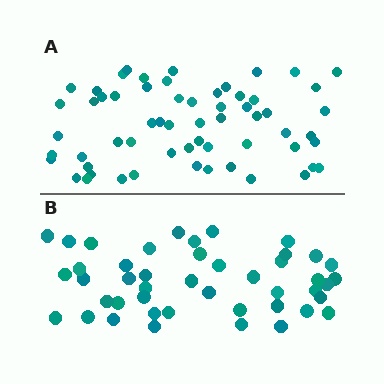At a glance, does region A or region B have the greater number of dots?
Region A (the top region) has more dots.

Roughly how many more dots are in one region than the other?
Region A has approximately 15 more dots than region B.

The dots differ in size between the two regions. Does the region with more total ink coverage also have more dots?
No. Region B has more total ink coverage because its dots are larger, but region A actually contains more individual dots. Total area can be misleading — the number of items is what matters here.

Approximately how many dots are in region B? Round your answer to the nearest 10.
About 40 dots. (The exact count is 45, which rounds to 40.)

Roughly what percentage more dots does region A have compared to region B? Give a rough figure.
About 35% more.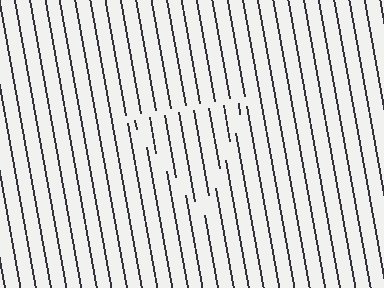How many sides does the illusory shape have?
3 sides — the line-ends trace a triangle.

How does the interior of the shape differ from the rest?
The interior of the shape contains the same grating, shifted by half a period — the contour is defined by the phase discontinuity where line-ends from the inner and outer gratings abut.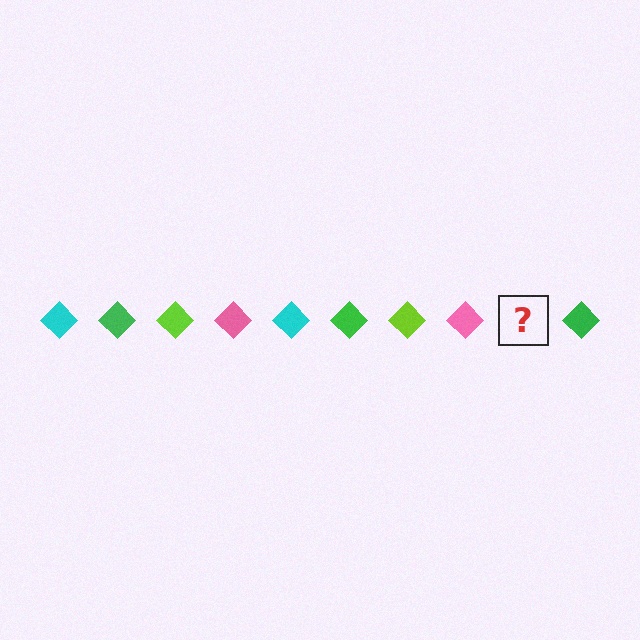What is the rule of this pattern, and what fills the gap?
The rule is that the pattern cycles through cyan, green, lime, pink diamonds. The gap should be filled with a cyan diamond.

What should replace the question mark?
The question mark should be replaced with a cyan diamond.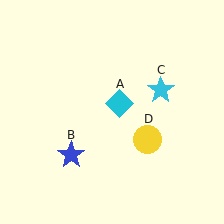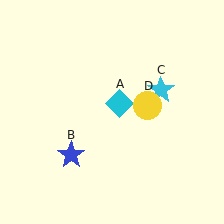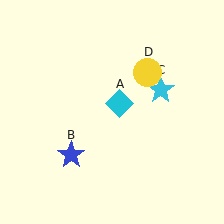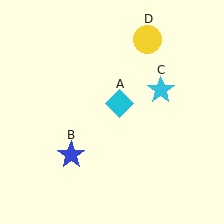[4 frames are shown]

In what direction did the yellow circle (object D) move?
The yellow circle (object D) moved up.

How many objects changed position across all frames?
1 object changed position: yellow circle (object D).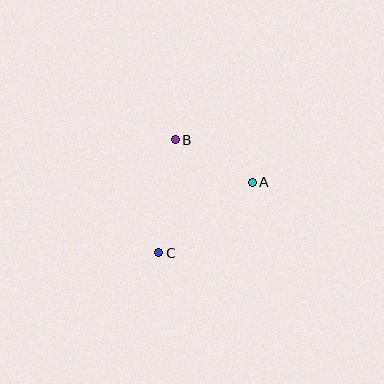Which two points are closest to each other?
Points A and B are closest to each other.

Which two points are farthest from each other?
Points A and C are farthest from each other.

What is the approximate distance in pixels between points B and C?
The distance between B and C is approximately 114 pixels.